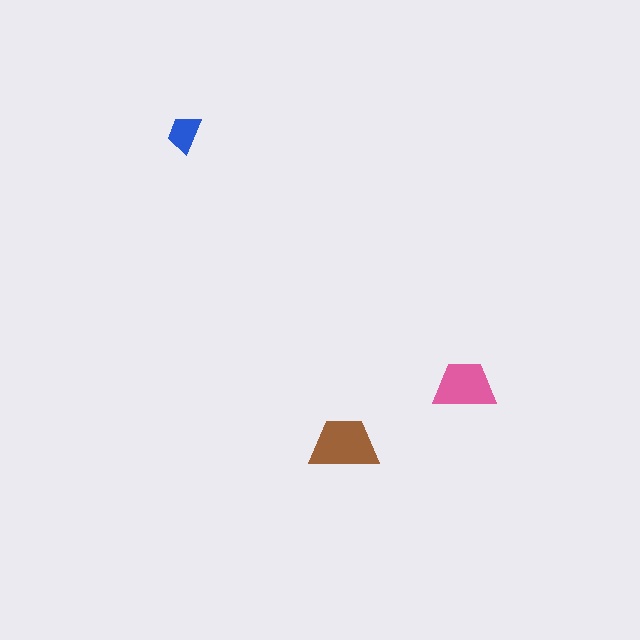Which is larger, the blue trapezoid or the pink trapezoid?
The pink one.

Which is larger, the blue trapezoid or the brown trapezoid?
The brown one.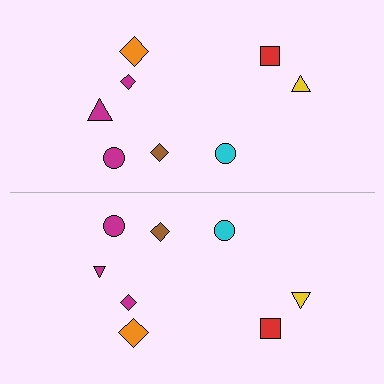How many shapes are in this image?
There are 16 shapes in this image.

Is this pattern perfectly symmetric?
No, the pattern is not perfectly symmetric. The magenta triangle on the bottom side has a different size than its mirror counterpart.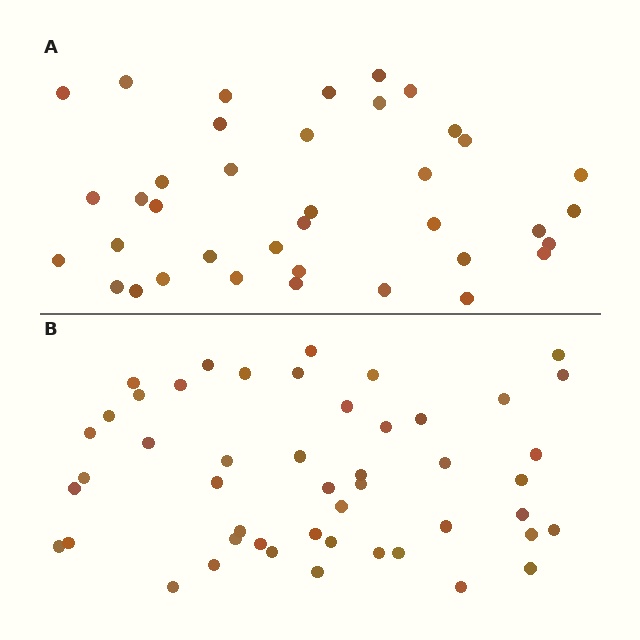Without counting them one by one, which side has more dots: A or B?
Region B (the bottom region) has more dots.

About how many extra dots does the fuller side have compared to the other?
Region B has roughly 10 or so more dots than region A.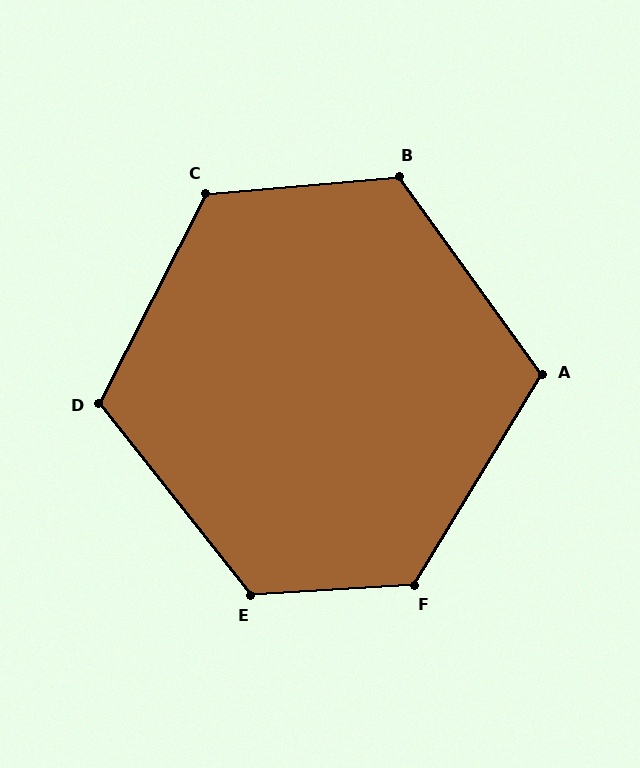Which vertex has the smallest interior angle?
A, at approximately 113 degrees.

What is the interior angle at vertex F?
Approximately 125 degrees (obtuse).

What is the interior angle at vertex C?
Approximately 122 degrees (obtuse).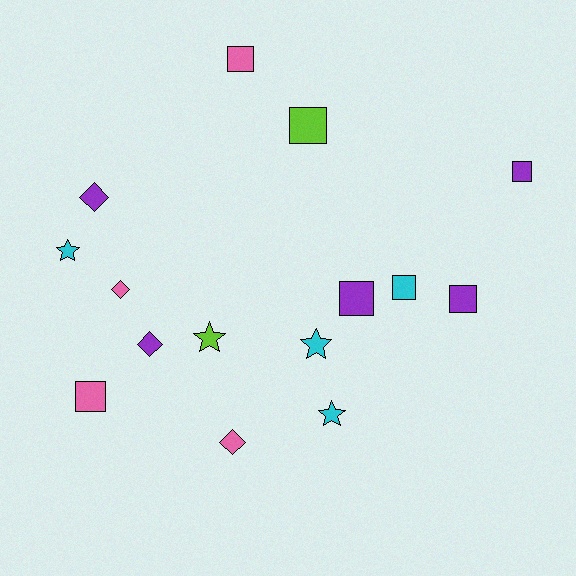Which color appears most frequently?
Purple, with 5 objects.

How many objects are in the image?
There are 15 objects.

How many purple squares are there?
There are 3 purple squares.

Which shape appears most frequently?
Square, with 7 objects.